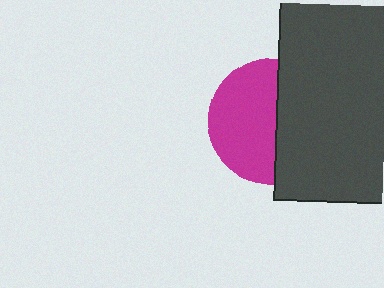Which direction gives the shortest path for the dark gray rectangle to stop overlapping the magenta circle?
Moving right gives the shortest separation.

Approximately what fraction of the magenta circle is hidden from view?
Roughly 44% of the magenta circle is hidden behind the dark gray rectangle.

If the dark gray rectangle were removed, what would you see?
You would see the complete magenta circle.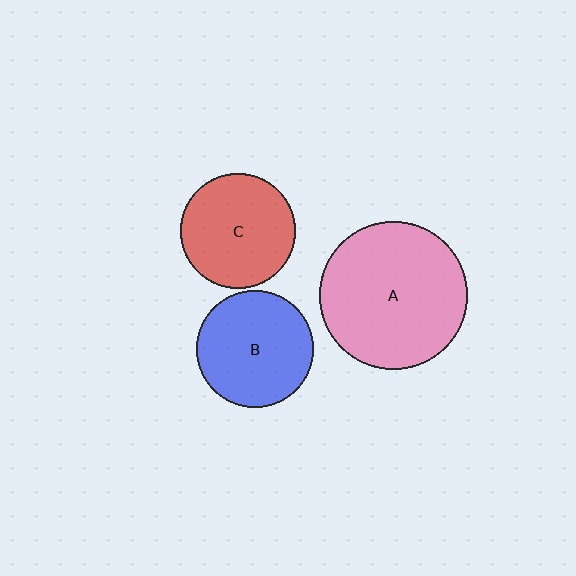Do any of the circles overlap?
No, none of the circles overlap.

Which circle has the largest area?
Circle A (pink).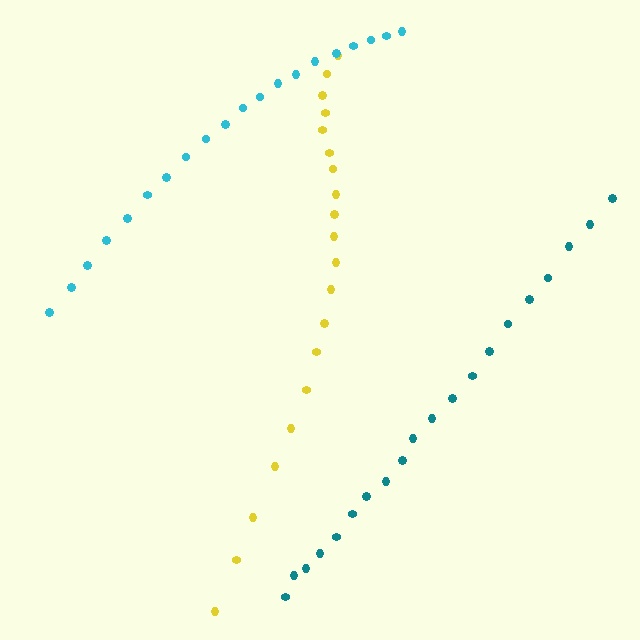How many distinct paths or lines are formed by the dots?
There are 3 distinct paths.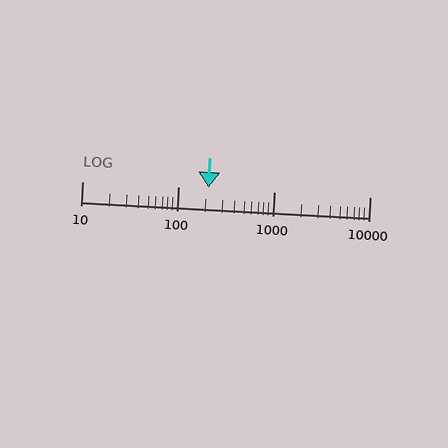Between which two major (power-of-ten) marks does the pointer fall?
The pointer is between 100 and 1000.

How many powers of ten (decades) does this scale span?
The scale spans 3 decades, from 10 to 10000.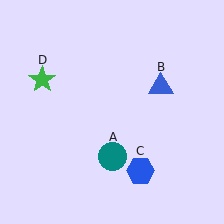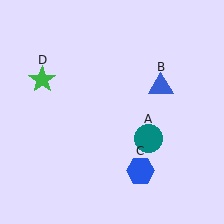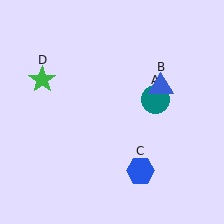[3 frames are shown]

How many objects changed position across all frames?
1 object changed position: teal circle (object A).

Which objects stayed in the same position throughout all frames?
Blue triangle (object B) and blue hexagon (object C) and green star (object D) remained stationary.